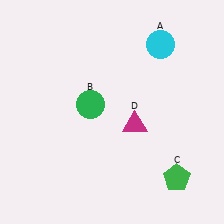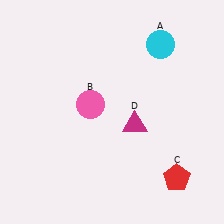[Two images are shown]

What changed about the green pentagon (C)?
In Image 1, C is green. In Image 2, it changed to red.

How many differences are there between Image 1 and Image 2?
There are 2 differences between the two images.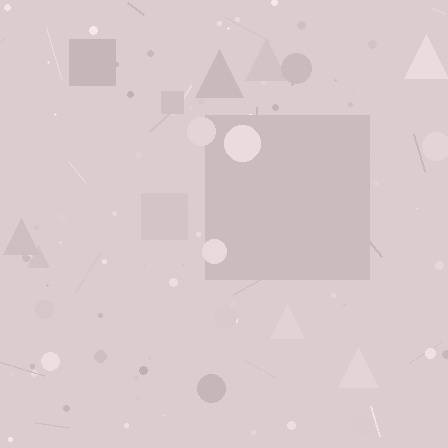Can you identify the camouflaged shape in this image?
The camouflaged shape is a square.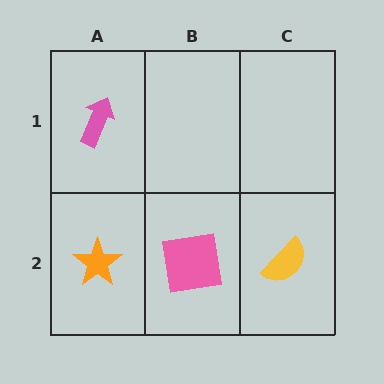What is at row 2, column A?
An orange star.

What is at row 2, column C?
A yellow semicircle.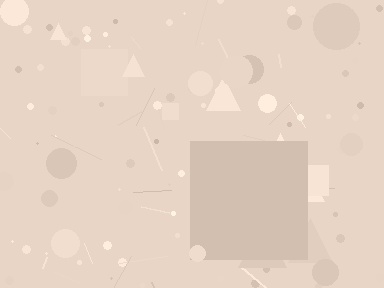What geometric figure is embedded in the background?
A square is embedded in the background.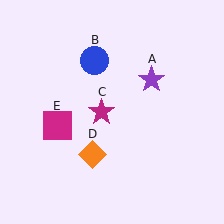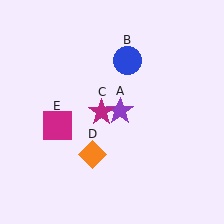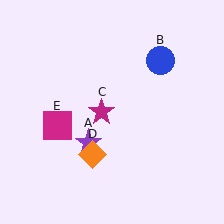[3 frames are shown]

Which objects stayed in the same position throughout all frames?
Magenta star (object C) and orange diamond (object D) and magenta square (object E) remained stationary.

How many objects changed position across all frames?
2 objects changed position: purple star (object A), blue circle (object B).